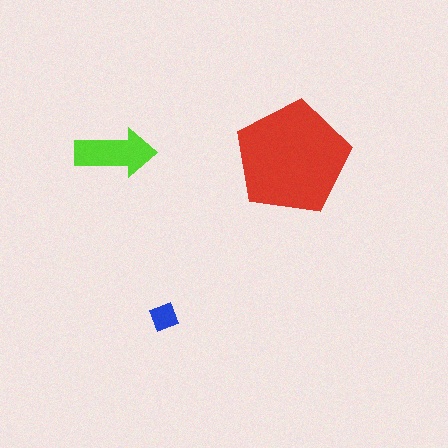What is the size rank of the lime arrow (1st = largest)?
2nd.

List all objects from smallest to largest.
The blue diamond, the lime arrow, the red pentagon.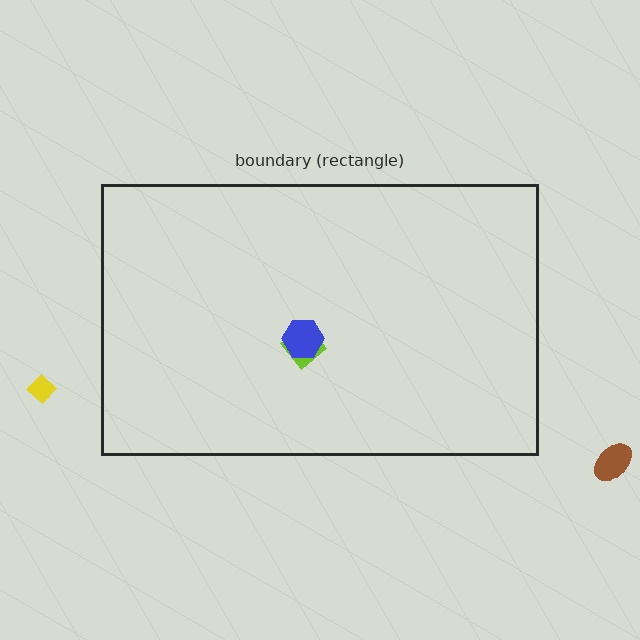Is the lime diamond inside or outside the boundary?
Inside.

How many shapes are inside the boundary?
2 inside, 2 outside.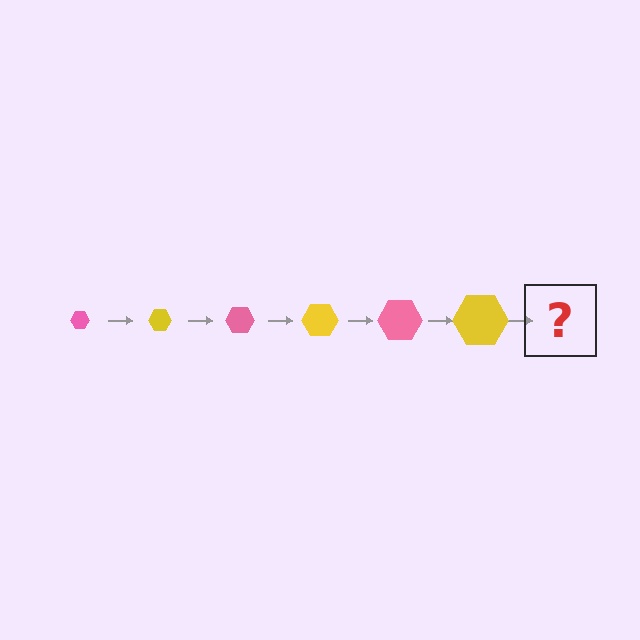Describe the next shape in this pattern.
It should be a pink hexagon, larger than the previous one.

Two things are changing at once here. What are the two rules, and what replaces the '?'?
The two rules are that the hexagon grows larger each step and the color cycles through pink and yellow. The '?' should be a pink hexagon, larger than the previous one.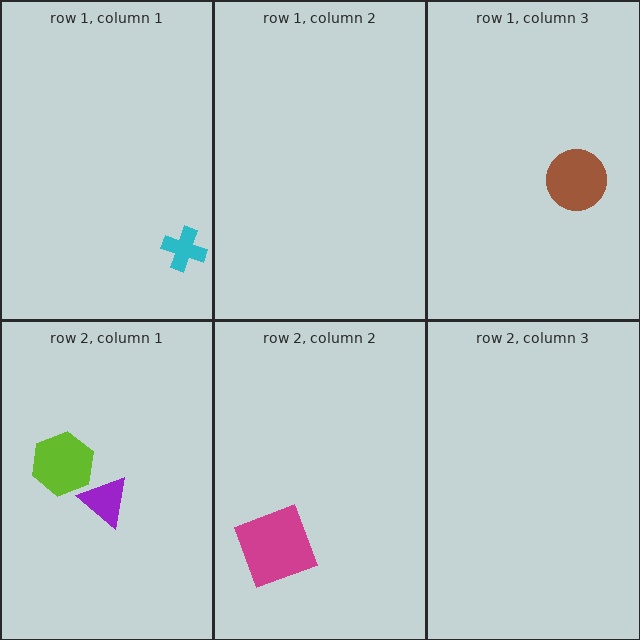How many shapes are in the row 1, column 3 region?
1.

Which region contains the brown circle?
The row 1, column 3 region.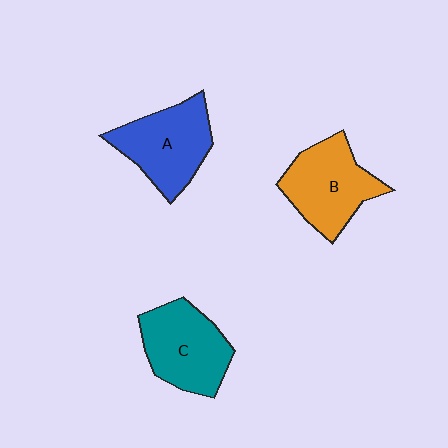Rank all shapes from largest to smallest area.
From largest to smallest: B (orange), A (blue), C (teal).